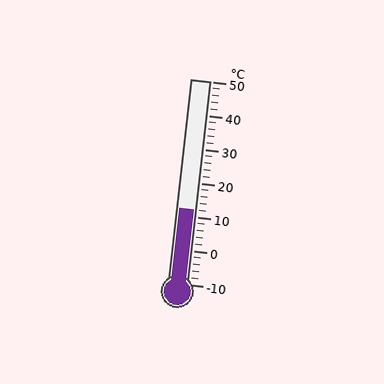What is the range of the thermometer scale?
The thermometer scale ranges from -10°C to 50°C.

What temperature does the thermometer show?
The thermometer shows approximately 12°C.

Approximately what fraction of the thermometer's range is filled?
The thermometer is filled to approximately 35% of its range.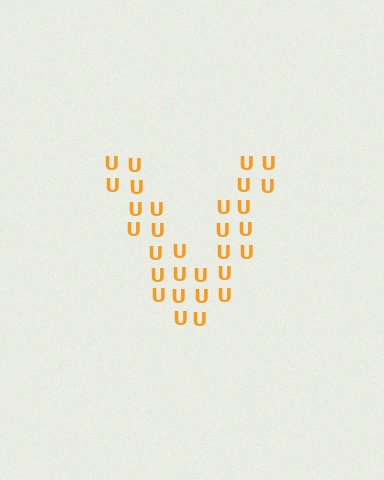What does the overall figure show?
The overall figure shows the letter V.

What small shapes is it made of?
It is made of small letter U's.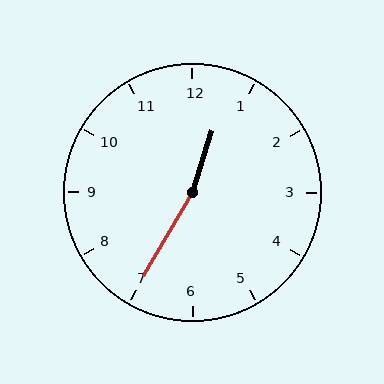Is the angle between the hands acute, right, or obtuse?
It is obtuse.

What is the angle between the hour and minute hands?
Approximately 168 degrees.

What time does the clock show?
12:35.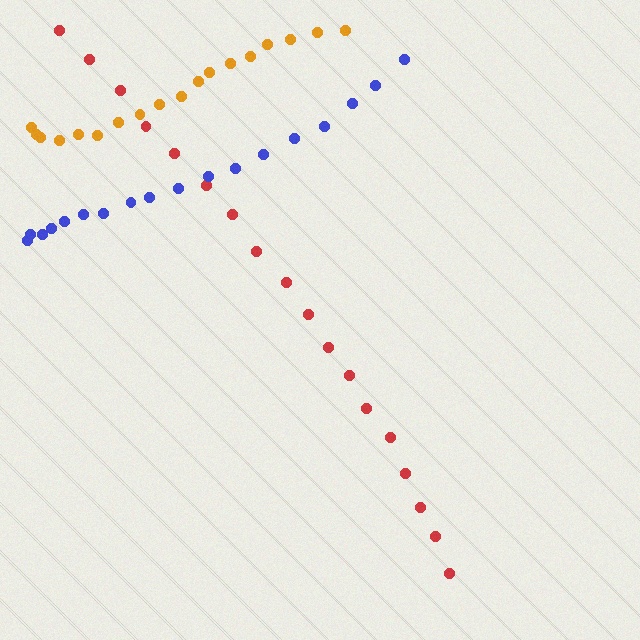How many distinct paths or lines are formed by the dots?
There are 3 distinct paths.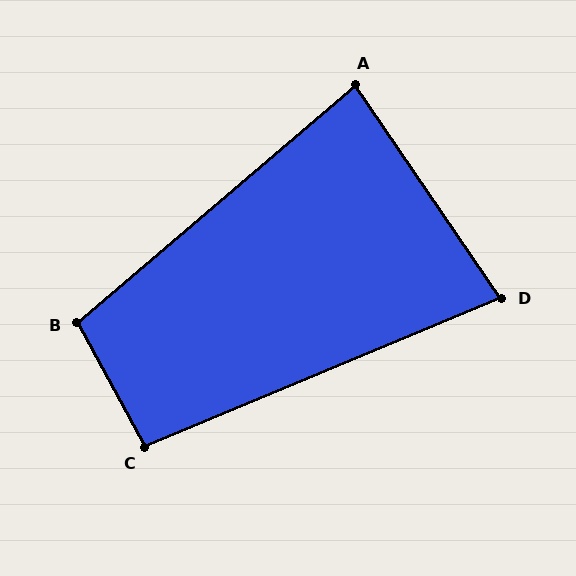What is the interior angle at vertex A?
Approximately 84 degrees (acute).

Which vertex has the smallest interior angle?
D, at approximately 78 degrees.